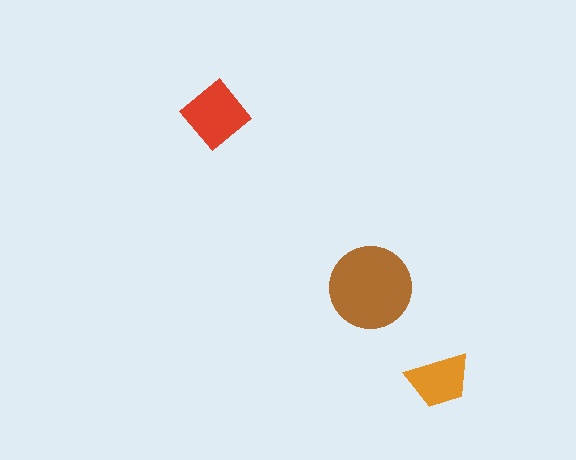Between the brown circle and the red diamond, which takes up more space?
The brown circle.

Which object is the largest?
The brown circle.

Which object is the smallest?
The orange trapezoid.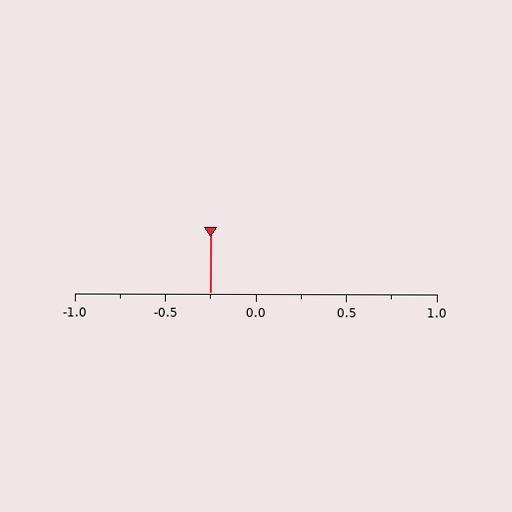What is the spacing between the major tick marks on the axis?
The major ticks are spaced 0.5 apart.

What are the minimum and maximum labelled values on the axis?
The axis runs from -1.0 to 1.0.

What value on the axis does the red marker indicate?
The marker indicates approximately -0.25.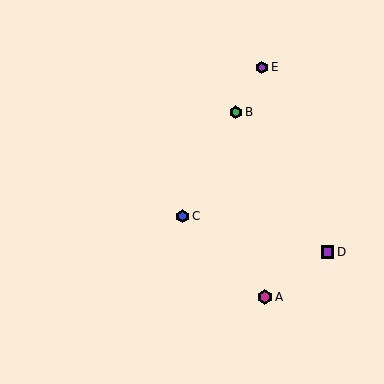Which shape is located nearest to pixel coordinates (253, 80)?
The purple hexagon (labeled E) at (262, 67) is nearest to that location.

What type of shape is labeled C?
Shape C is a blue hexagon.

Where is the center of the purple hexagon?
The center of the purple hexagon is at (262, 67).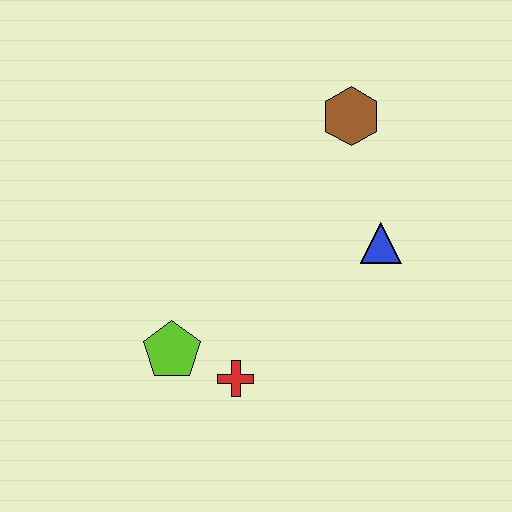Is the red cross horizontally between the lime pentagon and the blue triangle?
Yes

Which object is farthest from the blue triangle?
The lime pentagon is farthest from the blue triangle.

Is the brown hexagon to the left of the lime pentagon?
No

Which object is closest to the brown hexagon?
The blue triangle is closest to the brown hexagon.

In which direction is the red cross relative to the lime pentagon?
The red cross is to the right of the lime pentagon.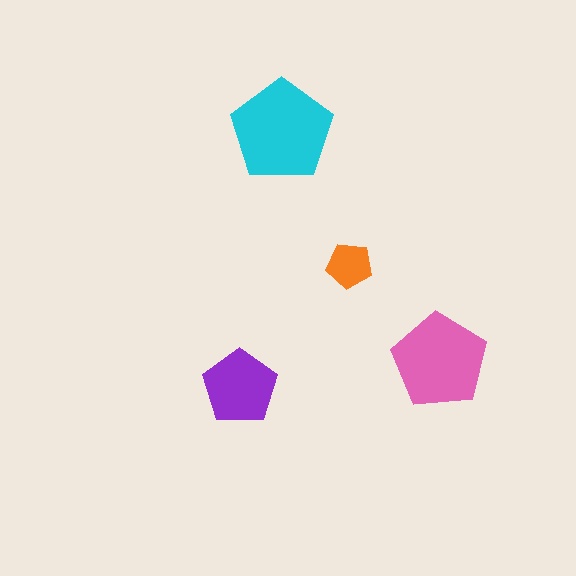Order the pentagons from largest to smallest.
the cyan one, the pink one, the purple one, the orange one.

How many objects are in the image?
There are 4 objects in the image.